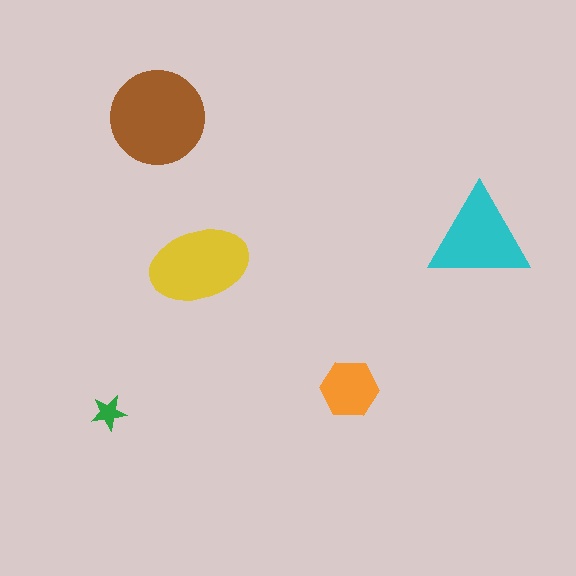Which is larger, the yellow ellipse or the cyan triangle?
The yellow ellipse.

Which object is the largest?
The brown circle.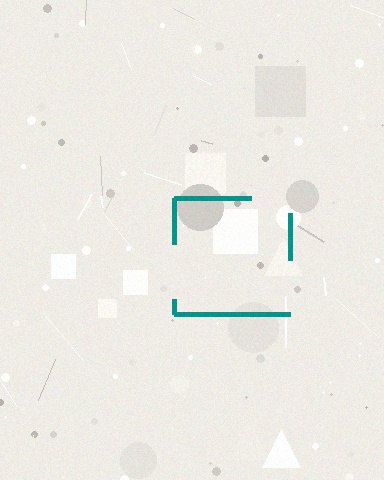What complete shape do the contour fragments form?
The contour fragments form a square.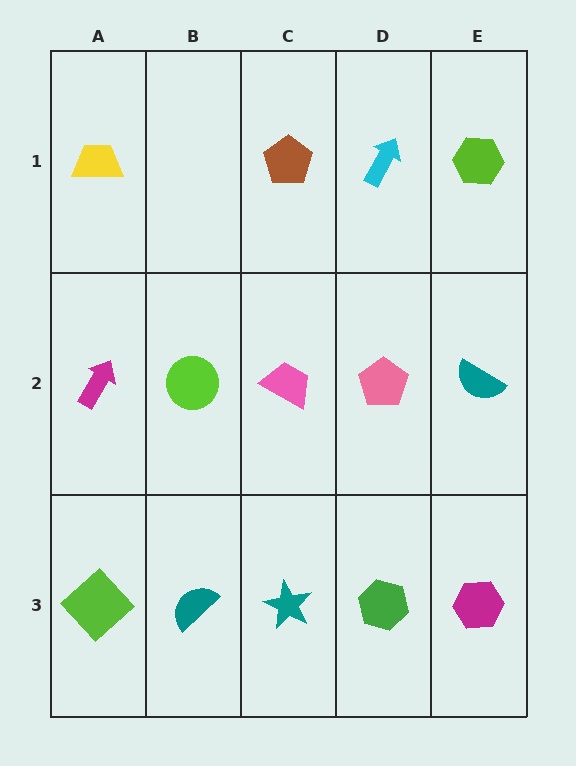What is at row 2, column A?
A magenta arrow.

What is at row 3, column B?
A teal semicircle.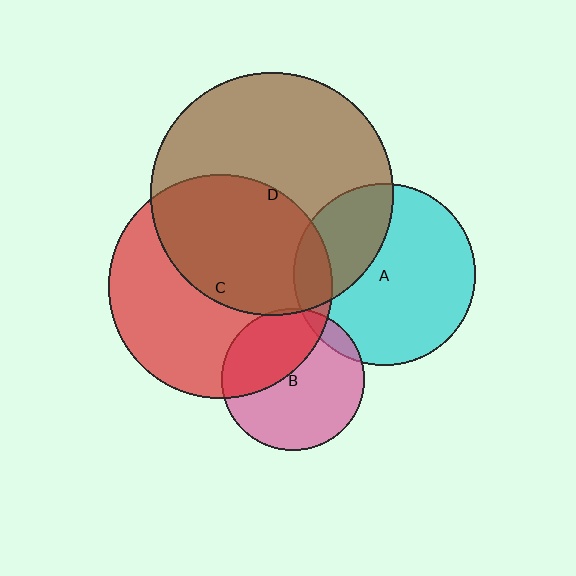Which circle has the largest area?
Circle D (brown).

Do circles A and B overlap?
Yes.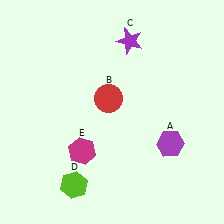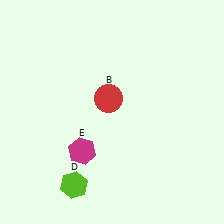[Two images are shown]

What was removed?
The purple hexagon (A), the purple star (C) were removed in Image 2.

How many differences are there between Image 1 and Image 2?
There are 2 differences between the two images.